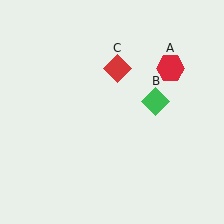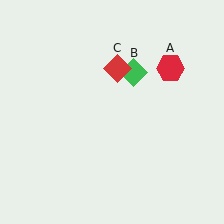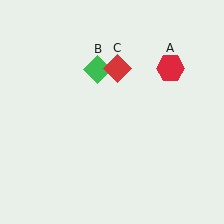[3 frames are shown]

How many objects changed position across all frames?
1 object changed position: green diamond (object B).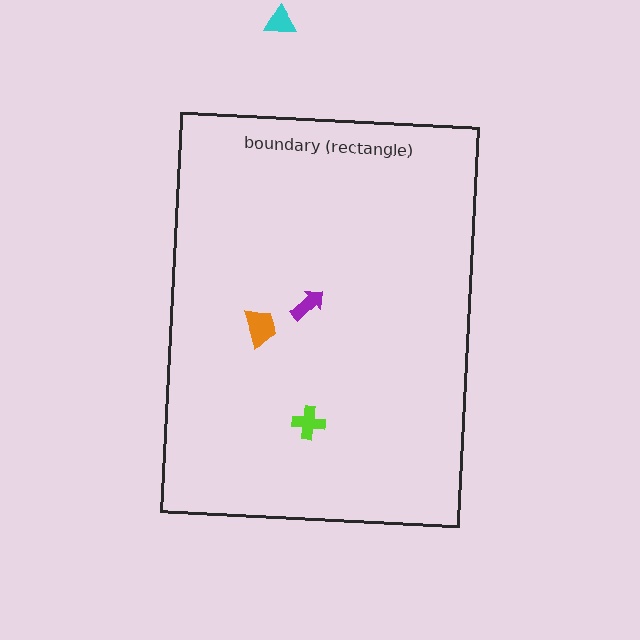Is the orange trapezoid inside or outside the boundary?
Inside.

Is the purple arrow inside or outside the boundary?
Inside.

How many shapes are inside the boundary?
3 inside, 1 outside.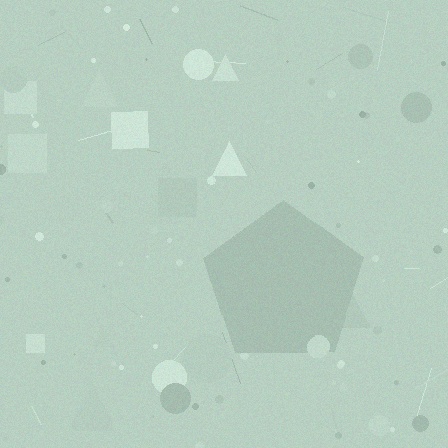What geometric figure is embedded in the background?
A pentagon is embedded in the background.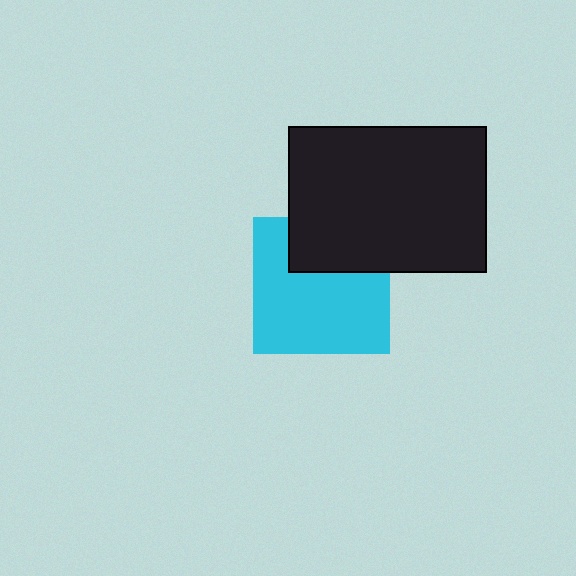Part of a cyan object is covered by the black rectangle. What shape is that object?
It is a square.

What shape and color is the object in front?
The object in front is a black rectangle.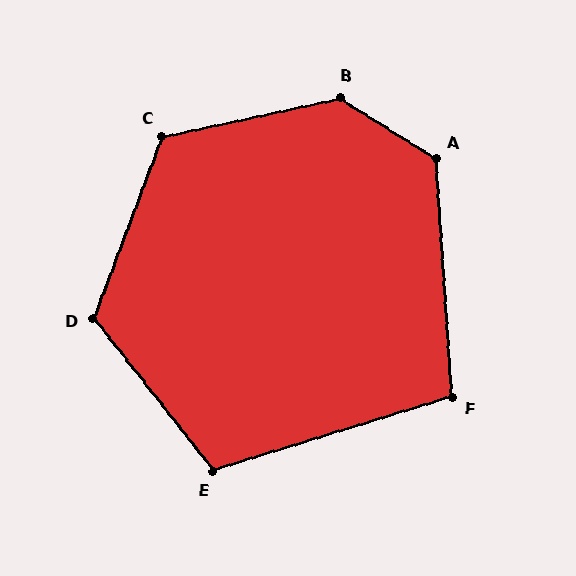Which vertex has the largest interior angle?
B, at approximately 136 degrees.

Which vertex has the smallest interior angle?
F, at approximately 103 degrees.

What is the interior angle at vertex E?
Approximately 111 degrees (obtuse).